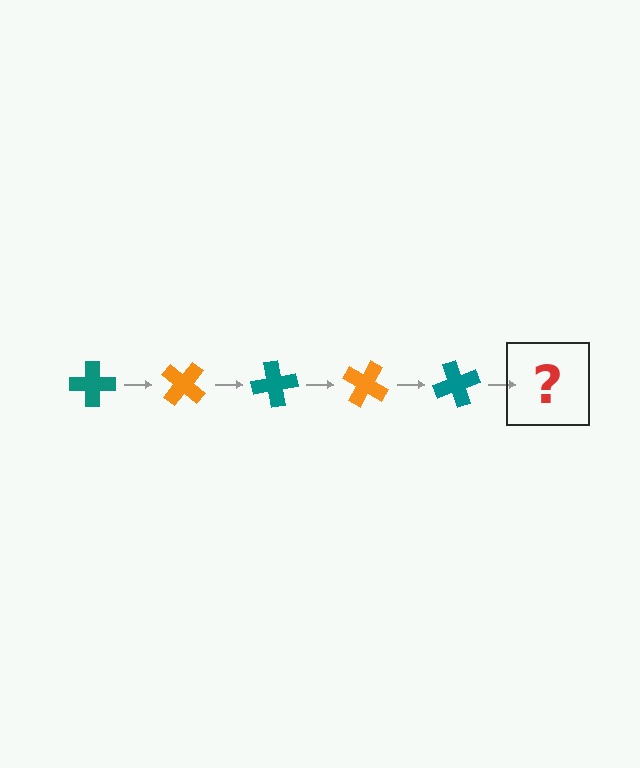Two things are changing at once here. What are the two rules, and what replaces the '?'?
The two rules are that it rotates 40 degrees each step and the color cycles through teal and orange. The '?' should be an orange cross, rotated 200 degrees from the start.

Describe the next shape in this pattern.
It should be an orange cross, rotated 200 degrees from the start.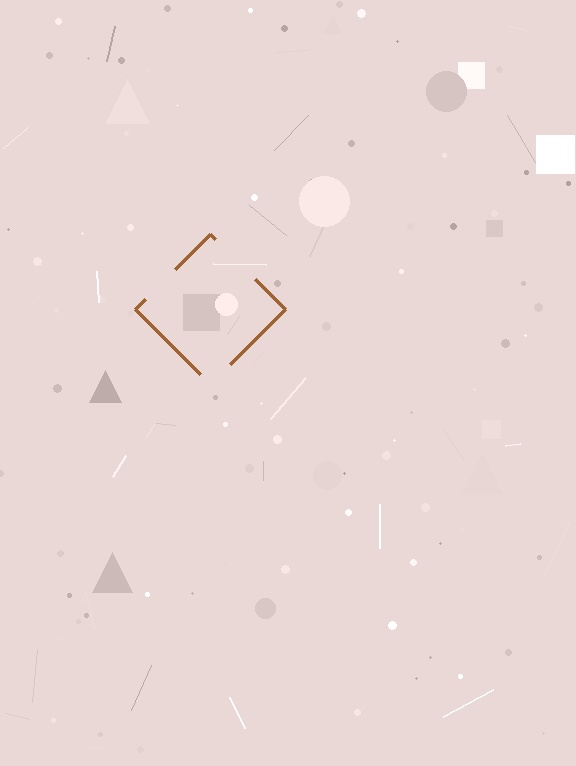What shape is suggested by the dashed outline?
The dashed outline suggests a diamond.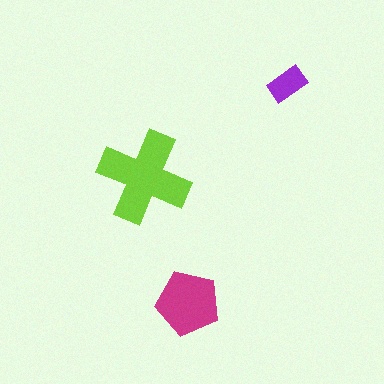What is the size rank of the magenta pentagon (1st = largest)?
2nd.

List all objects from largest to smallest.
The lime cross, the magenta pentagon, the purple rectangle.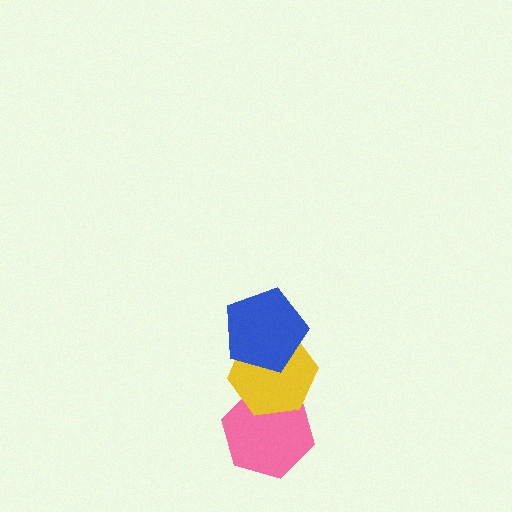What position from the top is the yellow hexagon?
The yellow hexagon is 2nd from the top.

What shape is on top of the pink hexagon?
The yellow hexagon is on top of the pink hexagon.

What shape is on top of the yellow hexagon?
The blue pentagon is on top of the yellow hexagon.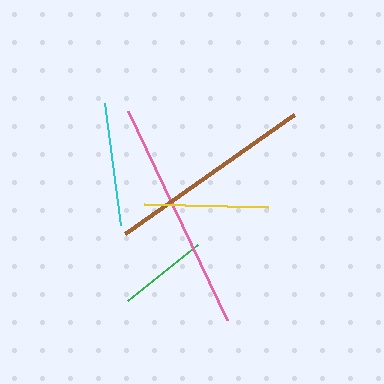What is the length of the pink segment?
The pink segment is approximately 232 pixels long.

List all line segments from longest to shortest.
From longest to shortest: pink, brown, yellow, cyan, green.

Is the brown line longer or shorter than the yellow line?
The brown line is longer than the yellow line.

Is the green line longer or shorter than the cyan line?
The cyan line is longer than the green line.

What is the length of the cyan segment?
The cyan segment is approximately 123 pixels long.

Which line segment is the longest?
The pink line is the longest at approximately 232 pixels.